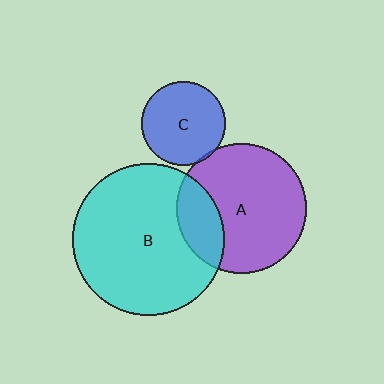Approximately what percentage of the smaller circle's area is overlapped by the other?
Approximately 5%.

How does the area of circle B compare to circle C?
Approximately 3.3 times.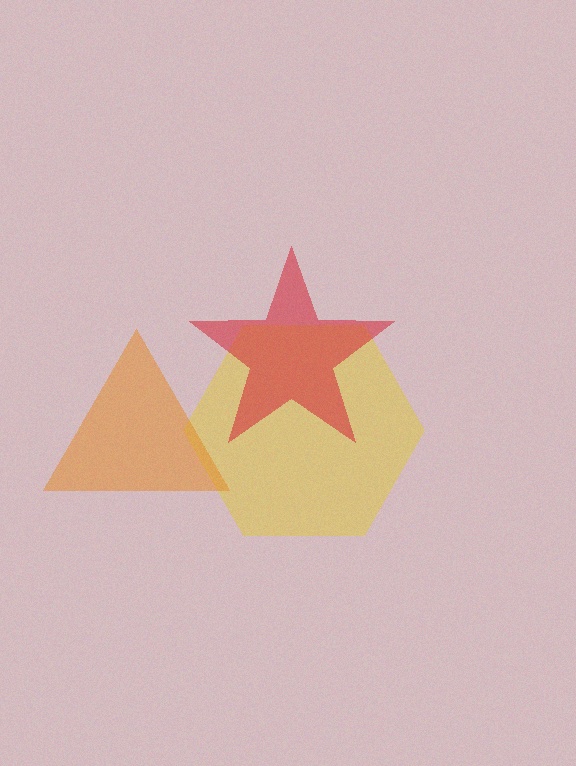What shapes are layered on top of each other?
The layered shapes are: a yellow hexagon, an orange triangle, a red star.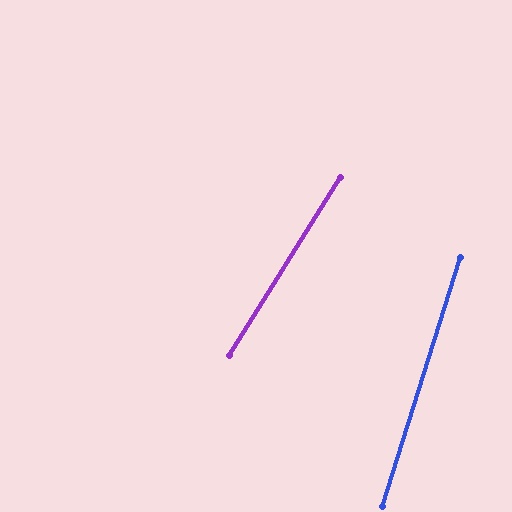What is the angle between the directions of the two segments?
Approximately 14 degrees.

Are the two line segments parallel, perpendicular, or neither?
Neither parallel nor perpendicular — they differ by about 14°.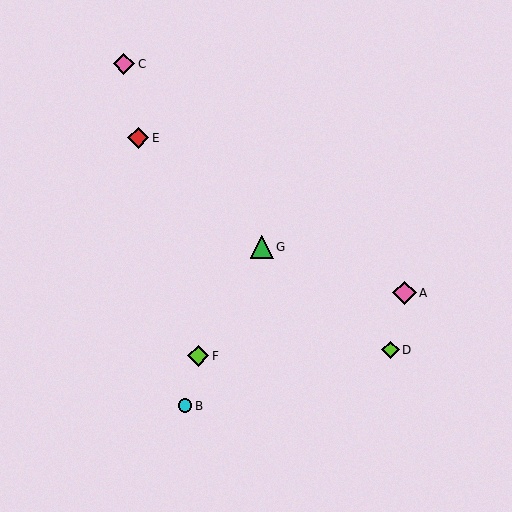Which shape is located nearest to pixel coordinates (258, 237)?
The green triangle (labeled G) at (262, 247) is nearest to that location.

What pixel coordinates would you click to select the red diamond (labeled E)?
Click at (138, 138) to select the red diamond E.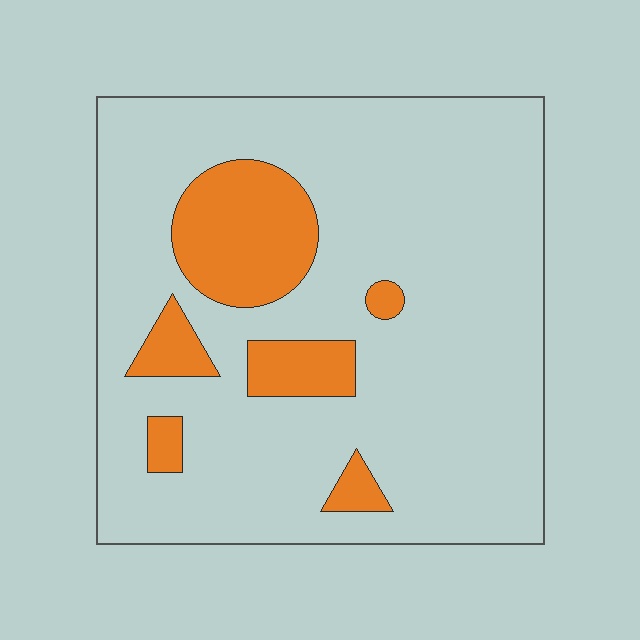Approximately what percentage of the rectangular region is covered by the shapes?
Approximately 15%.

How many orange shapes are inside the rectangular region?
6.